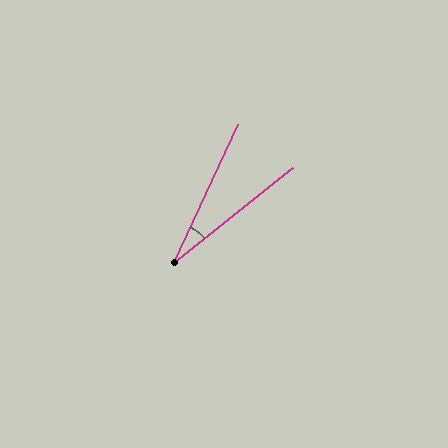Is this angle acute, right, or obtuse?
It is acute.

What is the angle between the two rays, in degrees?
Approximately 27 degrees.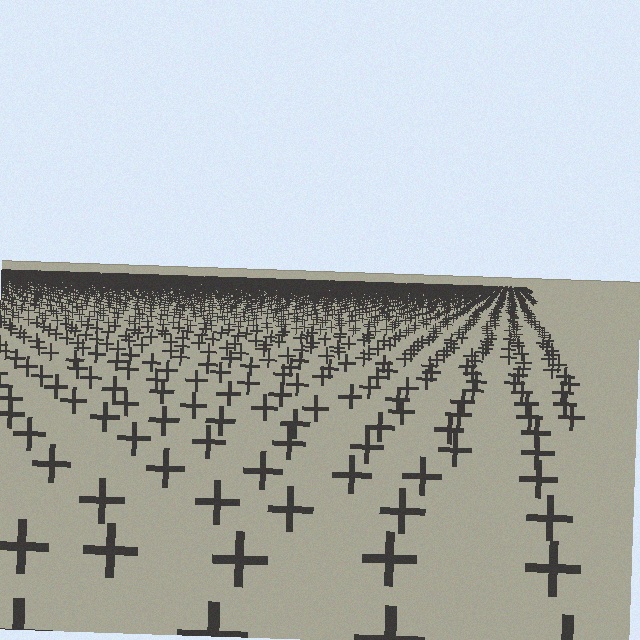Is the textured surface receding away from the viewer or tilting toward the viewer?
The surface is receding away from the viewer. Texture elements get smaller and denser toward the top.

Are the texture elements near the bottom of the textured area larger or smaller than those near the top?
Larger. Near the bottom, elements are closer to the viewer and appear at a bigger on-screen size.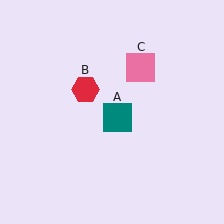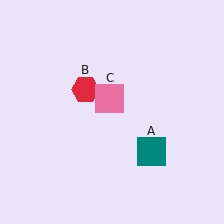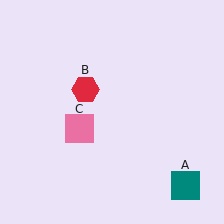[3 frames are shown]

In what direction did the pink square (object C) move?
The pink square (object C) moved down and to the left.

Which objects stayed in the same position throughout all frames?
Red hexagon (object B) remained stationary.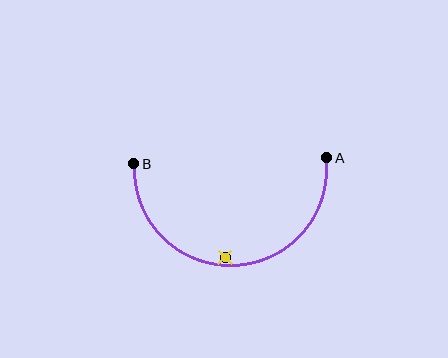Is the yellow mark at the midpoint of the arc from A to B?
No — the yellow mark does not lie on the arc at all. It sits slightly inside the curve.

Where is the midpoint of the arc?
The arc midpoint is the point on the curve farthest from the straight line joining A and B. It sits below that line.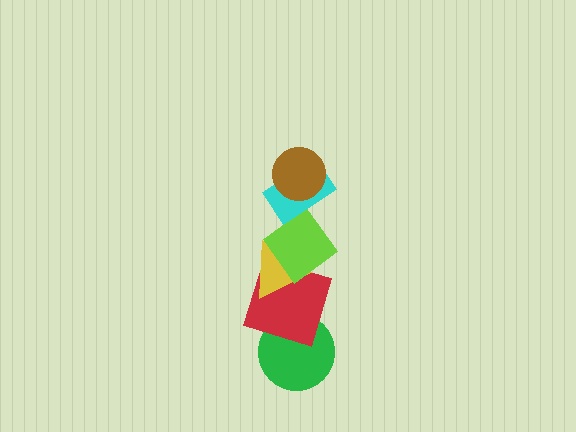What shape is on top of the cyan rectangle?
The brown circle is on top of the cyan rectangle.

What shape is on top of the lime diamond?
The cyan rectangle is on top of the lime diamond.